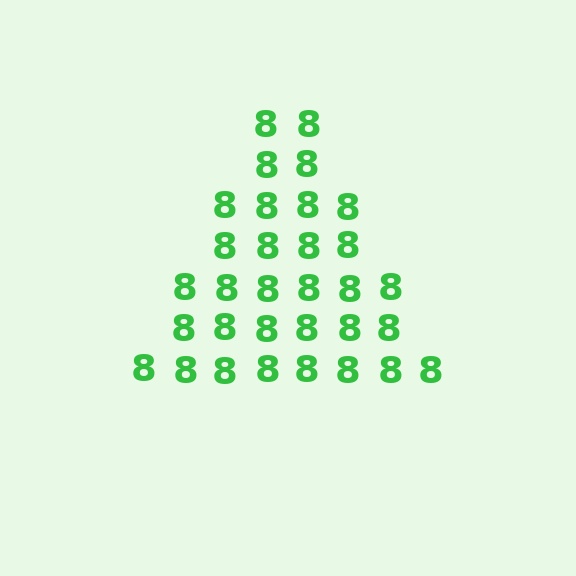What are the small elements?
The small elements are digit 8's.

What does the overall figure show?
The overall figure shows a triangle.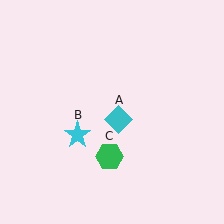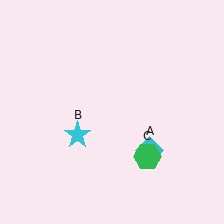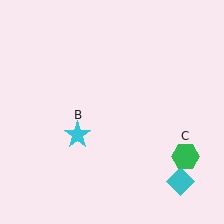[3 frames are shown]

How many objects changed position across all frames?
2 objects changed position: cyan diamond (object A), green hexagon (object C).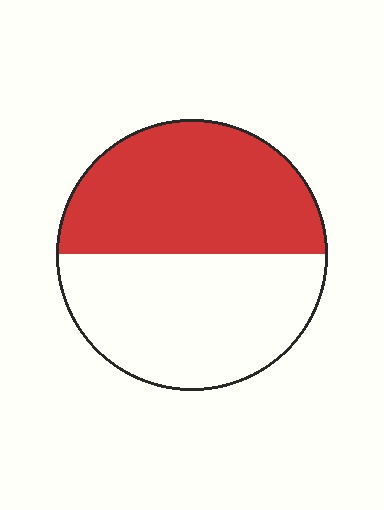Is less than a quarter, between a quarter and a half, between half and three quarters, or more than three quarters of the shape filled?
Between a quarter and a half.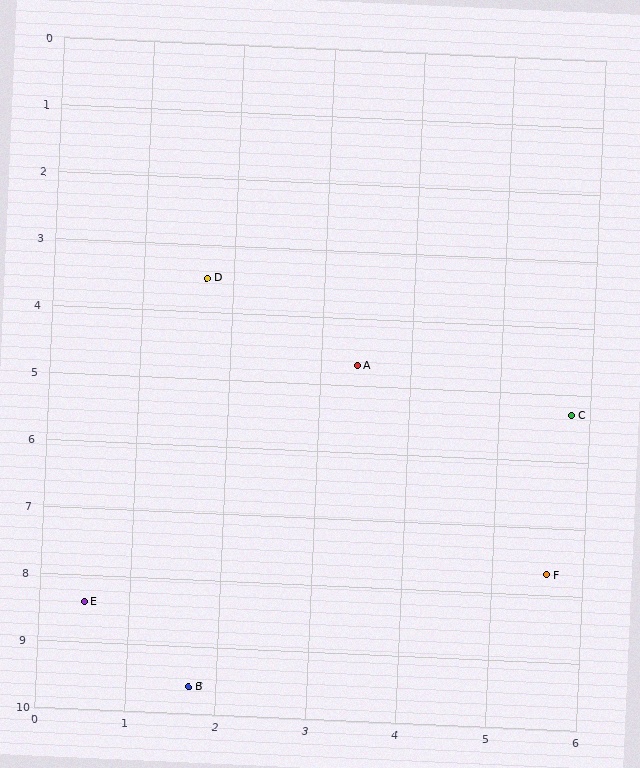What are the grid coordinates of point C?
Point C is at approximately (5.8, 5.3).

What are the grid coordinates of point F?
Point F is at approximately (5.6, 7.7).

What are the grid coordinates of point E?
Point E is at approximately (0.5, 8.4).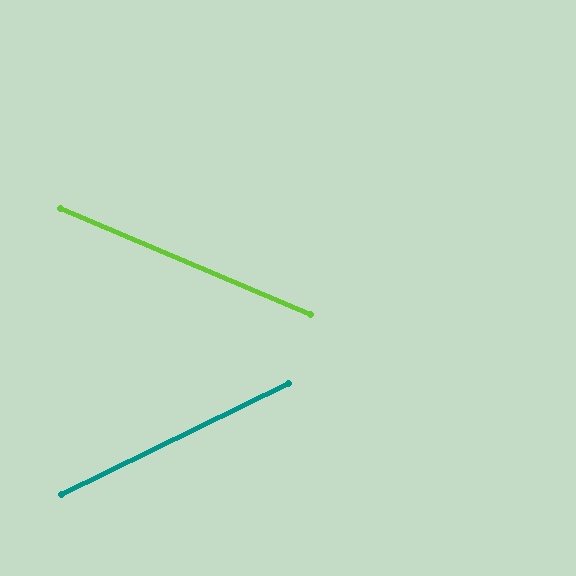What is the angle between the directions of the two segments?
Approximately 49 degrees.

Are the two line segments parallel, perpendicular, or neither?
Neither parallel nor perpendicular — they differ by about 49°.